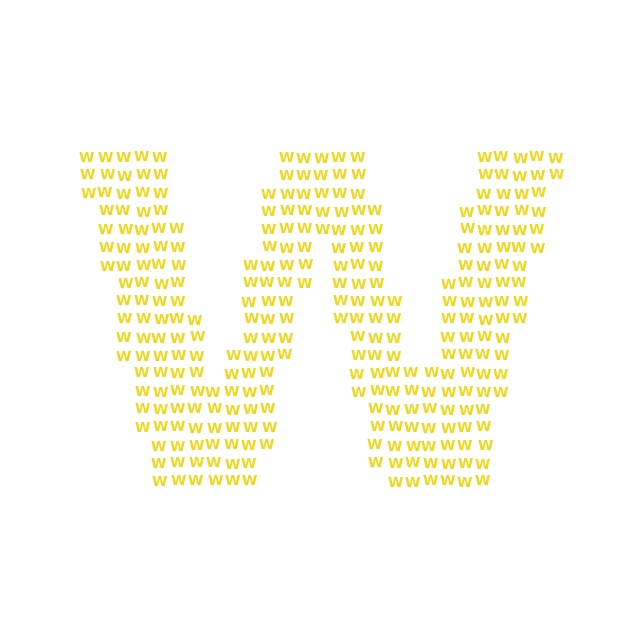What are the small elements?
The small elements are letter W's.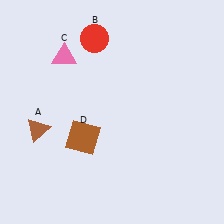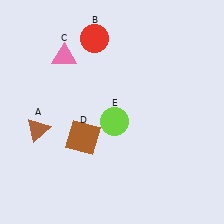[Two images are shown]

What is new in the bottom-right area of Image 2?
A lime circle (E) was added in the bottom-right area of Image 2.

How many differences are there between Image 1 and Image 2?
There is 1 difference between the two images.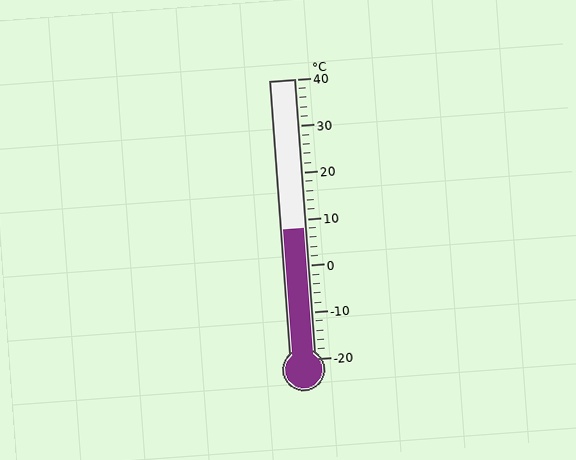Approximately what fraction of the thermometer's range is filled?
The thermometer is filled to approximately 45% of its range.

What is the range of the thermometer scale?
The thermometer scale ranges from -20°C to 40°C.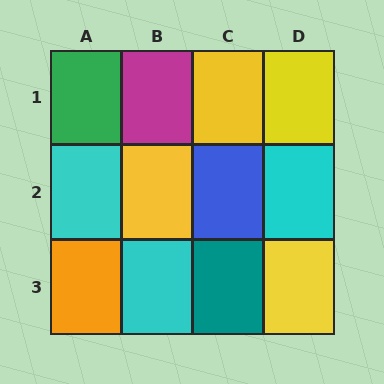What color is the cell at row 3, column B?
Cyan.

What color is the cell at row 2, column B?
Yellow.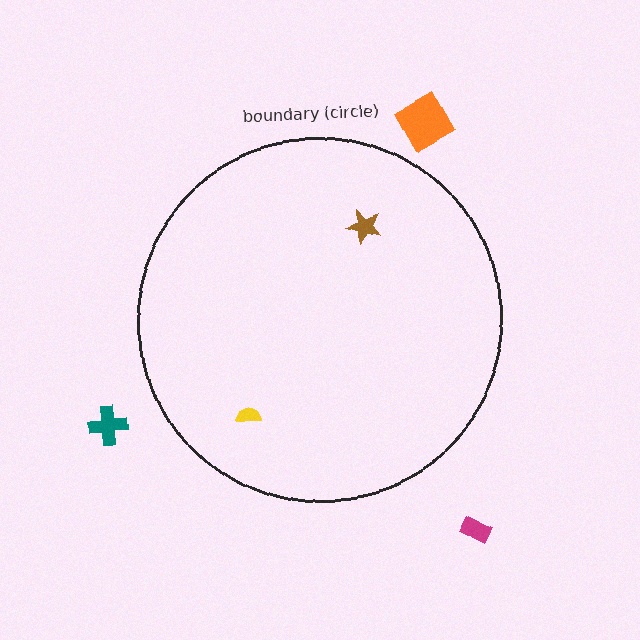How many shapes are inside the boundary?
2 inside, 3 outside.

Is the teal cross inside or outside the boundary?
Outside.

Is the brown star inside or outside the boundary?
Inside.